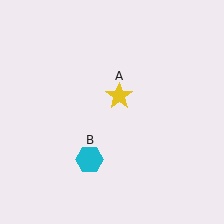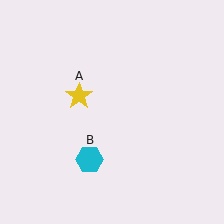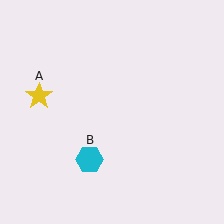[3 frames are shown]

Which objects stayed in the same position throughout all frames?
Cyan hexagon (object B) remained stationary.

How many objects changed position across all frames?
1 object changed position: yellow star (object A).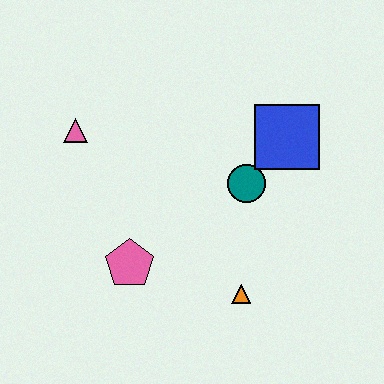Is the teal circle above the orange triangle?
Yes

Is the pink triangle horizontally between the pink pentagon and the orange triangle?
No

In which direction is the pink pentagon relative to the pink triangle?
The pink pentagon is below the pink triangle.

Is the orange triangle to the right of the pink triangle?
Yes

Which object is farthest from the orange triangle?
The pink triangle is farthest from the orange triangle.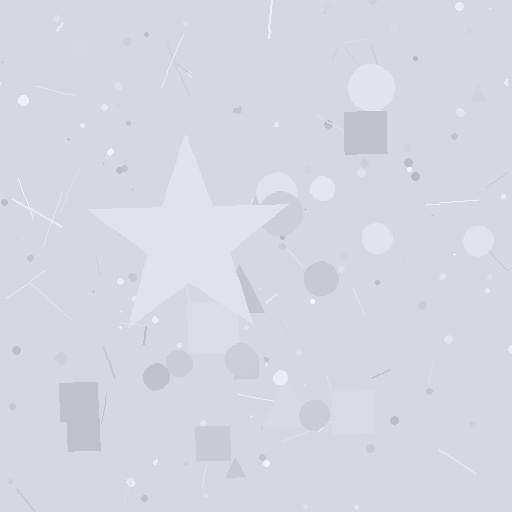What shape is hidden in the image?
A star is hidden in the image.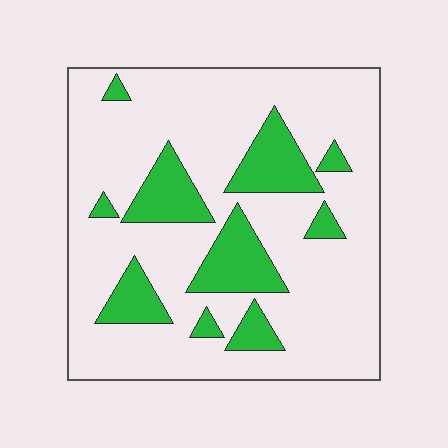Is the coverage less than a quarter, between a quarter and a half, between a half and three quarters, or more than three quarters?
Less than a quarter.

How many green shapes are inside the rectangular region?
10.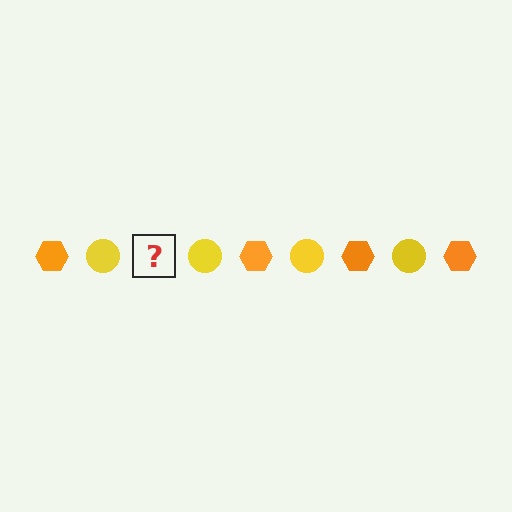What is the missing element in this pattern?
The missing element is an orange hexagon.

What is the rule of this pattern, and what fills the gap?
The rule is that the pattern alternates between orange hexagon and yellow circle. The gap should be filled with an orange hexagon.